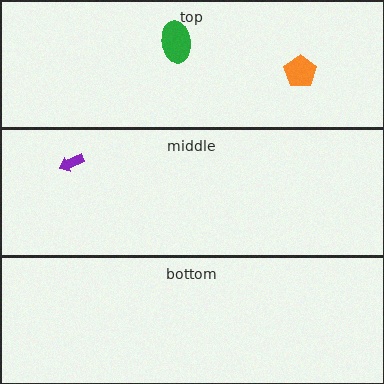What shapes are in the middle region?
The purple arrow.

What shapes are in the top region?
The green ellipse, the orange pentagon.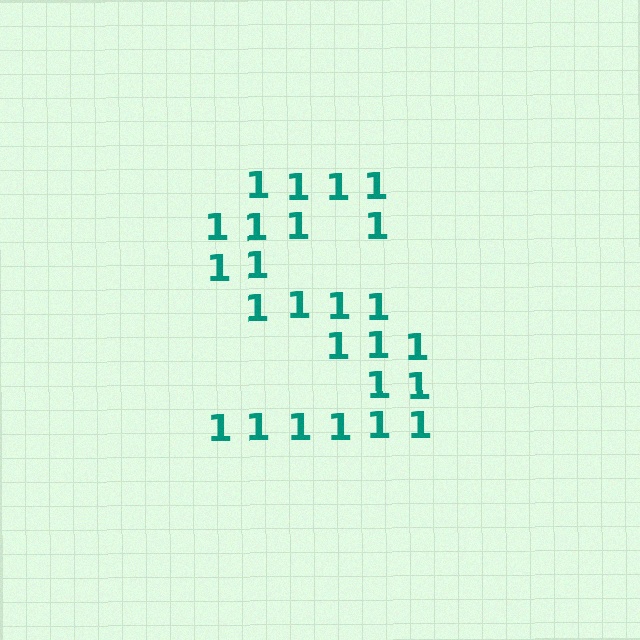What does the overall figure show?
The overall figure shows the letter S.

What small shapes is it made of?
It is made of small digit 1's.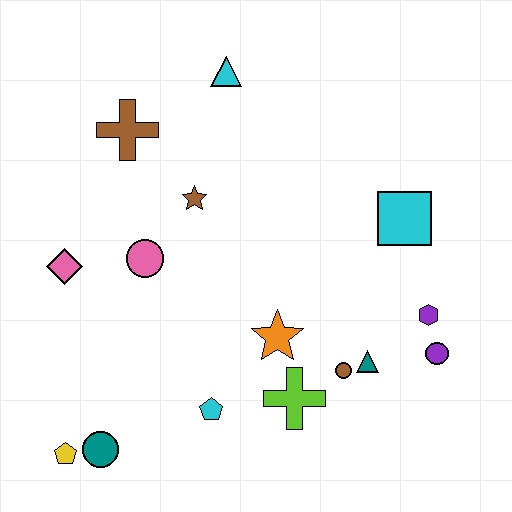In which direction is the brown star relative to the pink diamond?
The brown star is to the right of the pink diamond.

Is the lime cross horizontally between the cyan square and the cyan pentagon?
Yes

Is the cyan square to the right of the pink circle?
Yes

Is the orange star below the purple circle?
No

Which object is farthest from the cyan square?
The yellow pentagon is farthest from the cyan square.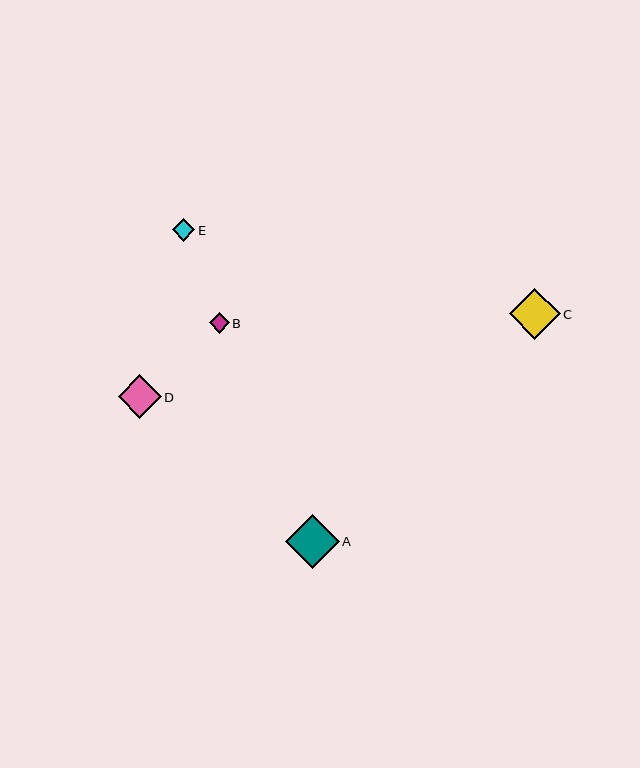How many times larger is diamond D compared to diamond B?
Diamond D is approximately 2.1 times the size of diamond B.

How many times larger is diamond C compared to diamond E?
Diamond C is approximately 2.2 times the size of diamond E.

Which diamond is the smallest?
Diamond B is the smallest with a size of approximately 20 pixels.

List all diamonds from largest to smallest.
From largest to smallest: A, C, D, E, B.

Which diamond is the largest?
Diamond A is the largest with a size of approximately 54 pixels.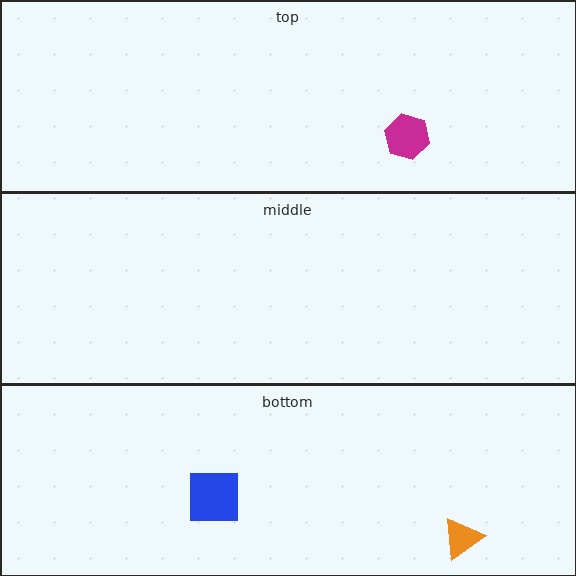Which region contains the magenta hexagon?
The top region.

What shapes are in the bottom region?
The orange triangle, the blue square.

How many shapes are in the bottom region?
2.